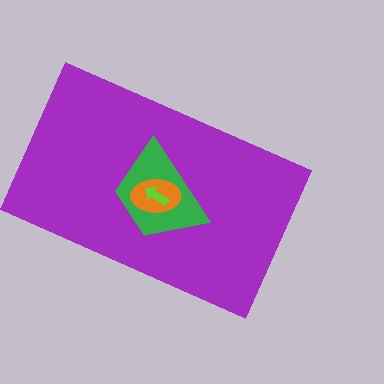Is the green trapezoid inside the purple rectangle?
Yes.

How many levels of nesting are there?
4.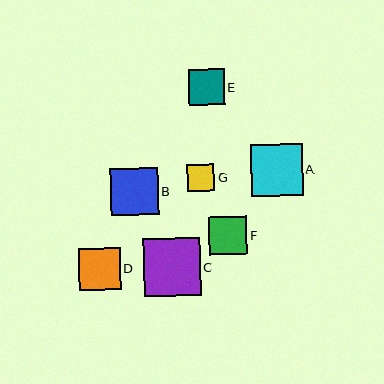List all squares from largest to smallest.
From largest to smallest: C, A, B, D, F, E, G.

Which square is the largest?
Square C is the largest with a size of approximately 57 pixels.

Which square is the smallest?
Square G is the smallest with a size of approximately 27 pixels.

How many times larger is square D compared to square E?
Square D is approximately 1.2 times the size of square E.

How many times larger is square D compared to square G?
Square D is approximately 1.6 times the size of square G.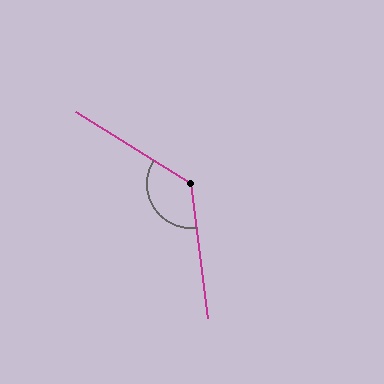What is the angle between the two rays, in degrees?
Approximately 129 degrees.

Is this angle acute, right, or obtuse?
It is obtuse.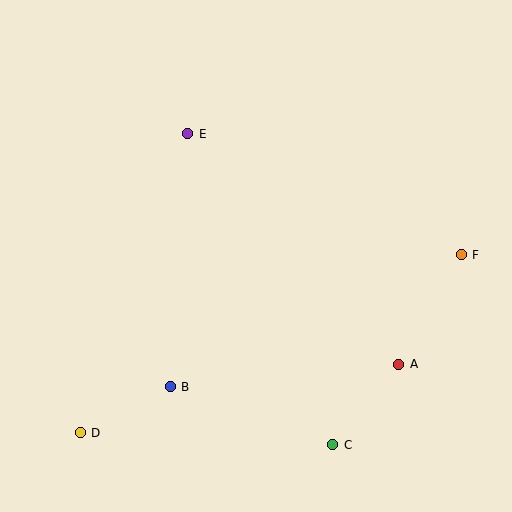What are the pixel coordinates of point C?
Point C is at (333, 445).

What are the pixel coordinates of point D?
Point D is at (80, 433).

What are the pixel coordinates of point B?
Point B is at (170, 387).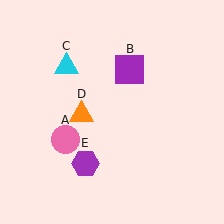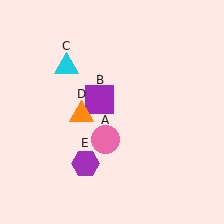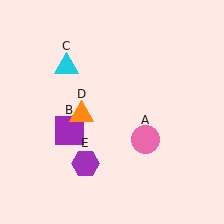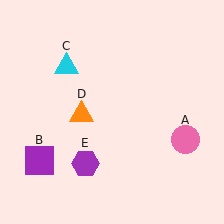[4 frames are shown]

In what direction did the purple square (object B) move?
The purple square (object B) moved down and to the left.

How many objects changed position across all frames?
2 objects changed position: pink circle (object A), purple square (object B).